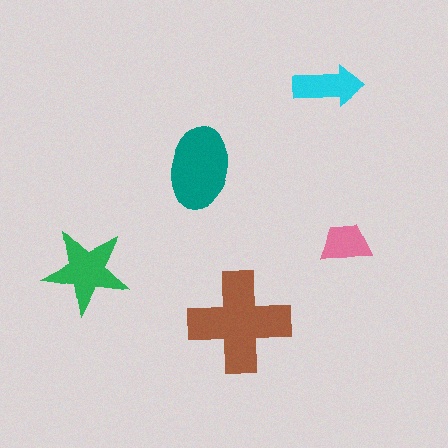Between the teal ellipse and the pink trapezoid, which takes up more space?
The teal ellipse.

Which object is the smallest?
The pink trapezoid.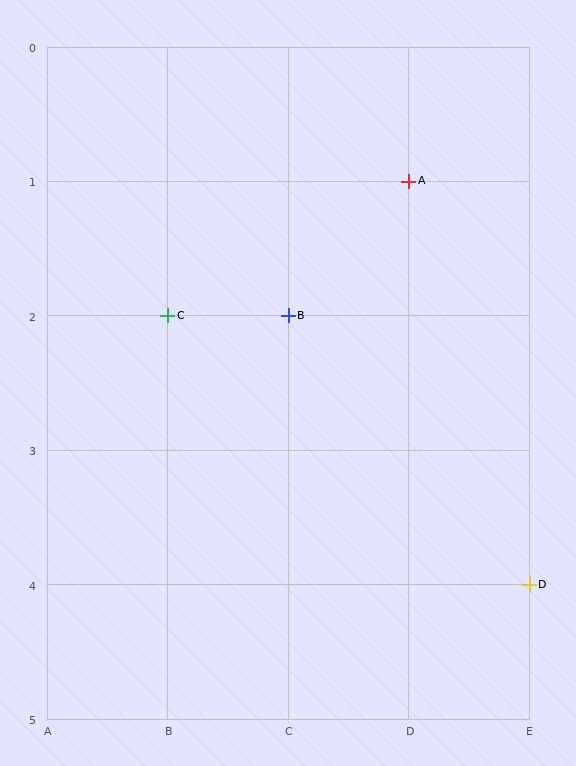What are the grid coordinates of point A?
Point A is at grid coordinates (D, 1).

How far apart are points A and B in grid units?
Points A and B are 1 column and 1 row apart (about 1.4 grid units diagonally).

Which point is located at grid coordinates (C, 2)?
Point B is at (C, 2).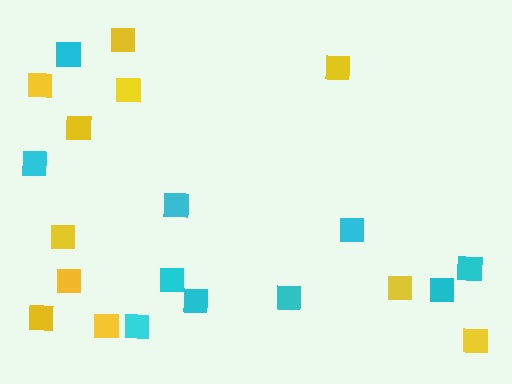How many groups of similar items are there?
There are 2 groups: one group of yellow squares (11) and one group of cyan squares (10).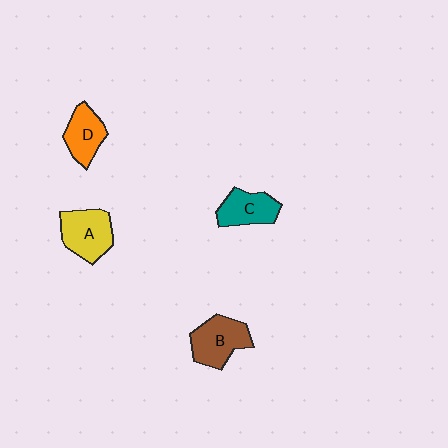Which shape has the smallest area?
Shape D (orange).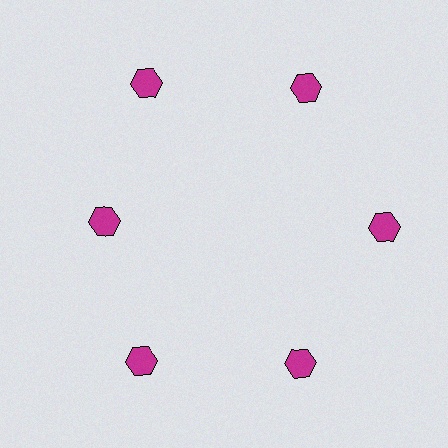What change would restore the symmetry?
The symmetry would be restored by moving it outward, back onto the ring so that all 6 hexagons sit at equal angles and equal distance from the center.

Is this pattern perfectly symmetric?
No. The 6 magenta hexagons are arranged in a ring, but one element near the 9 o'clock position is pulled inward toward the center, breaking the 6-fold rotational symmetry.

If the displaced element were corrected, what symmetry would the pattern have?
It would have 6-fold rotational symmetry — the pattern would map onto itself every 60 degrees.